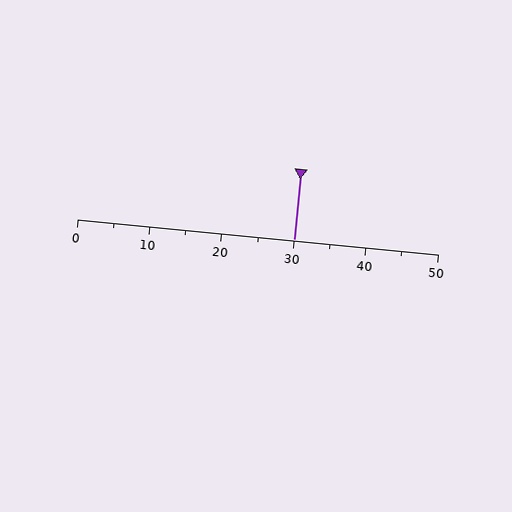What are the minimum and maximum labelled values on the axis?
The axis runs from 0 to 50.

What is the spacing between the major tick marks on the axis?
The major ticks are spaced 10 apart.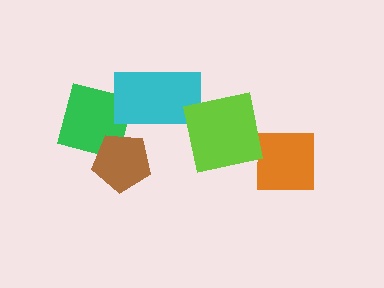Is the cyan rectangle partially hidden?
No, no other shape covers it.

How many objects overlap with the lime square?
0 objects overlap with the lime square.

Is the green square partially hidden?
Yes, it is partially covered by another shape.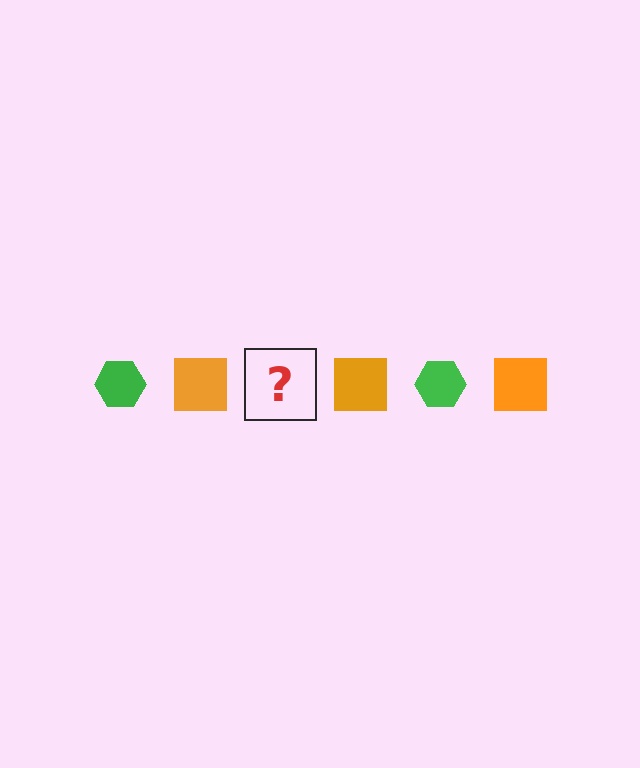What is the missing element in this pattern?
The missing element is a green hexagon.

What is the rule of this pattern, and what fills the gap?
The rule is that the pattern alternates between green hexagon and orange square. The gap should be filled with a green hexagon.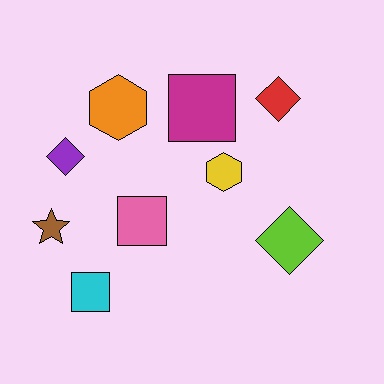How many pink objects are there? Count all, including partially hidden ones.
There is 1 pink object.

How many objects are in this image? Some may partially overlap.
There are 9 objects.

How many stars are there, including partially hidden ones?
There is 1 star.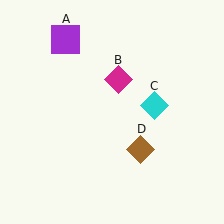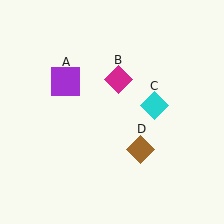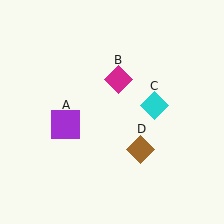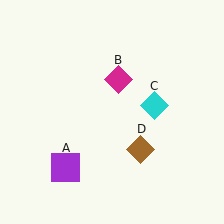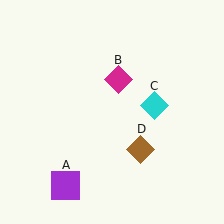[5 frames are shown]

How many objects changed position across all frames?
1 object changed position: purple square (object A).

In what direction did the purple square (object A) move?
The purple square (object A) moved down.